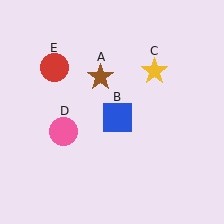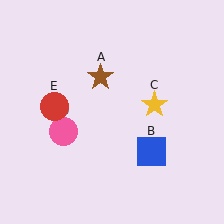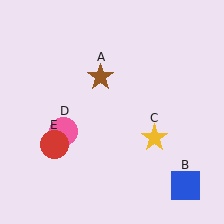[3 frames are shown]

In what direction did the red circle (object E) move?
The red circle (object E) moved down.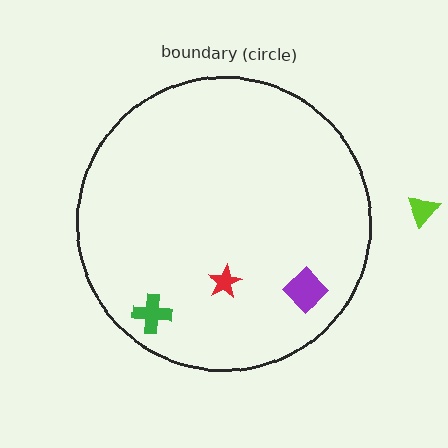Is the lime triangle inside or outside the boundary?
Outside.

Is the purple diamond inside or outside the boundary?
Inside.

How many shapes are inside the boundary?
3 inside, 1 outside.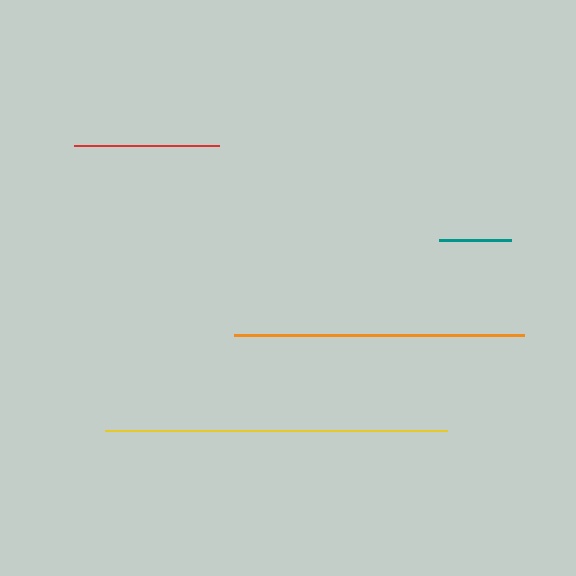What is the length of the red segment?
The red segment is approximately 145 pixels long.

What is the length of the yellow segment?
The yellow segment is approximately 343 pixels long.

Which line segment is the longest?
The yellow line is the longest at approximately 343 pixels.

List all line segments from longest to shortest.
From longest to shortest: yellow, orange, red, teal.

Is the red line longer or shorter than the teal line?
The red line is longer than the teal line.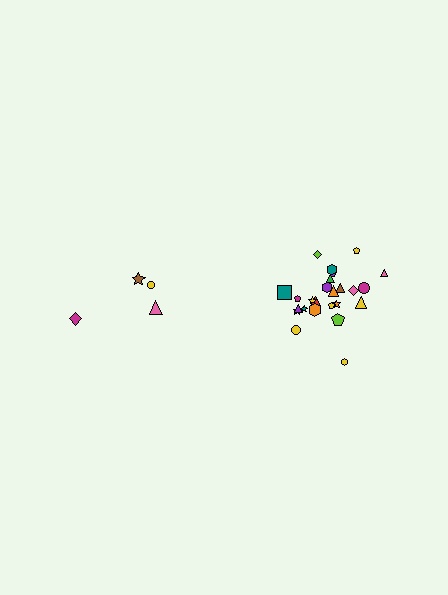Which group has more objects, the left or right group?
The right group.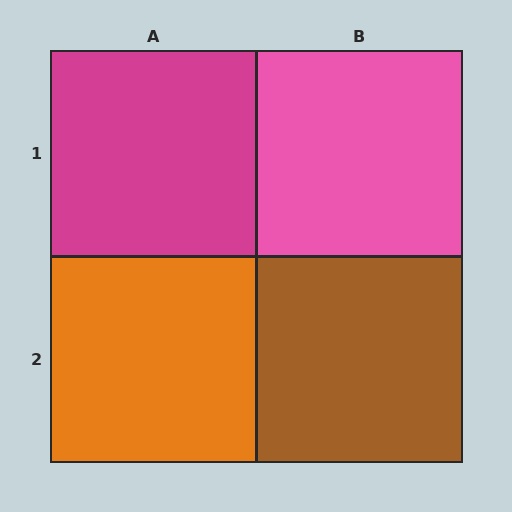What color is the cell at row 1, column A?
Magenta.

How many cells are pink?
1 cell is pink.